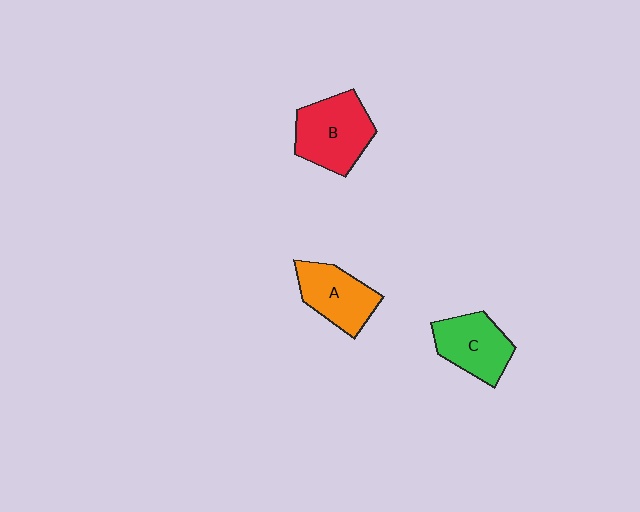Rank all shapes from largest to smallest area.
From largest to smallest: B (red), C (green), A (orange).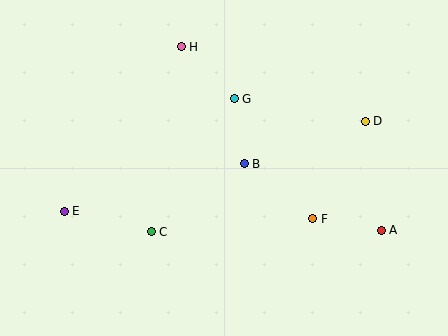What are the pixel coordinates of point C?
Point C is at (151, 232).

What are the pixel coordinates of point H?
Point H is at (181, 47).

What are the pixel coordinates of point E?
Point E is at (64, 211).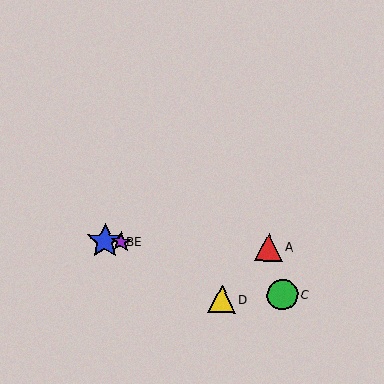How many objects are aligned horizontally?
3 objects (A, B, E) are aligned horizontally.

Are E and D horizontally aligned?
No, E is at y≈242 and D is at y≈299.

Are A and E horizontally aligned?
Yes, both are at y≈247.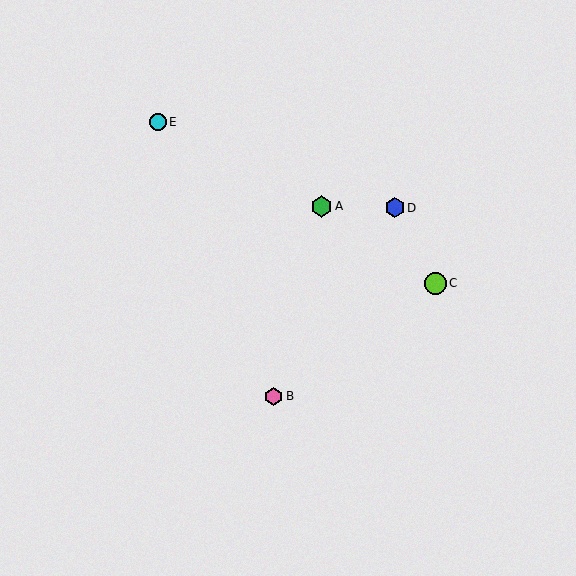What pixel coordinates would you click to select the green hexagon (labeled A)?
Click at (321, 206) to select the green hexagon A.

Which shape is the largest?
The lime circle (labeled C) is the largest.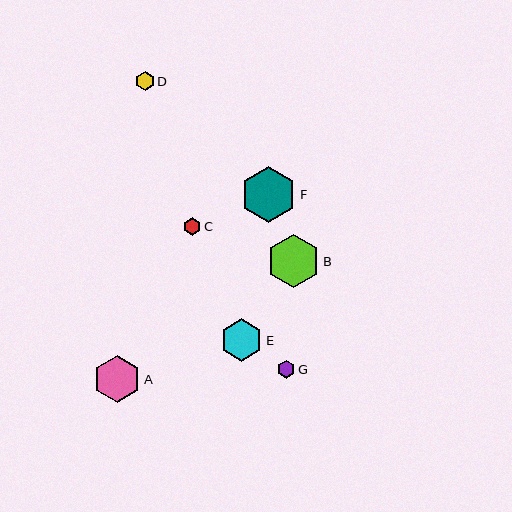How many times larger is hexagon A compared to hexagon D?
Hexagon A is approximately 2.5 times the size of hexagon D.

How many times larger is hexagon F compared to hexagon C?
Hexagon F is approximately 3.2 times the size of hexagon C.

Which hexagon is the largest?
Hexagon F is the largest with a size of approximately 56 pixels.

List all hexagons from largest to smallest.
From largest to smallest: F, B, A, E, D, G, C.